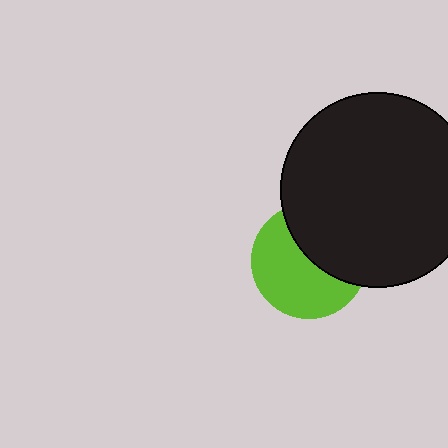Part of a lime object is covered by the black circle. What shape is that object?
It is a circle.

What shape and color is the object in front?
The object in front is a black circle.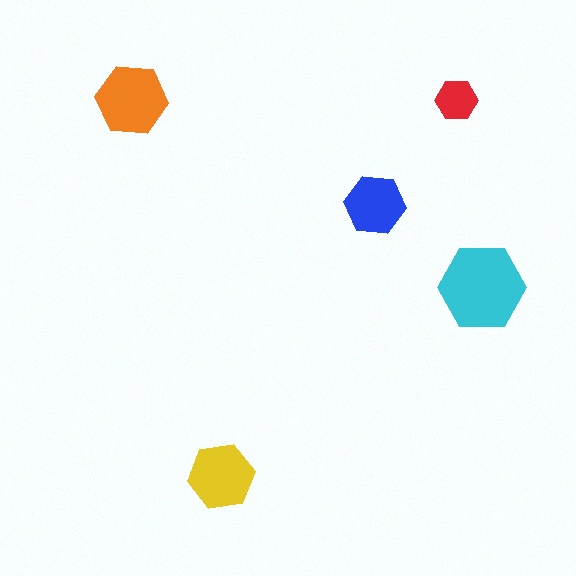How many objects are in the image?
There are 5 objects in the image.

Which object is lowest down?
The yellow hexagon is bottommost.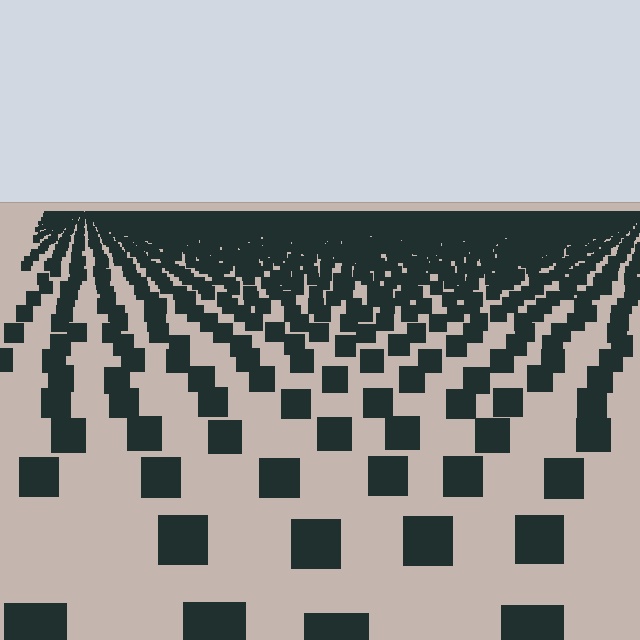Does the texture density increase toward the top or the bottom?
Density increases toward the top.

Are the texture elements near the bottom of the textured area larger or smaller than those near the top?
Larger. Near the bottom, elements are closer to the viewer and appear at a bigger on-screen size.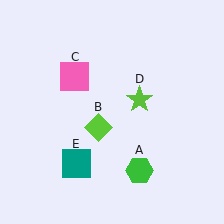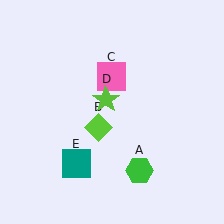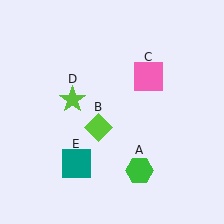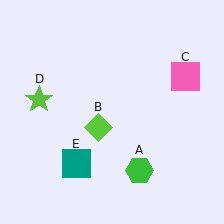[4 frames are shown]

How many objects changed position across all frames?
2 objects changed position: pink square (object C), lime star (object D).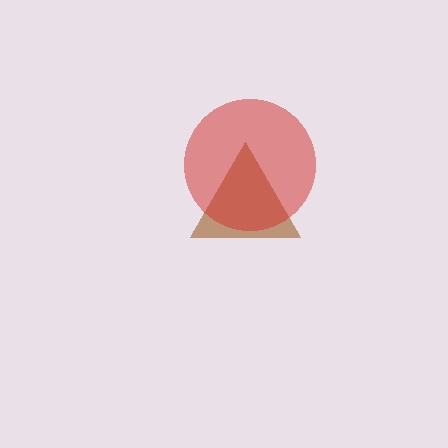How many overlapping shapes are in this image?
There are 2 overlapping shapes in the image.